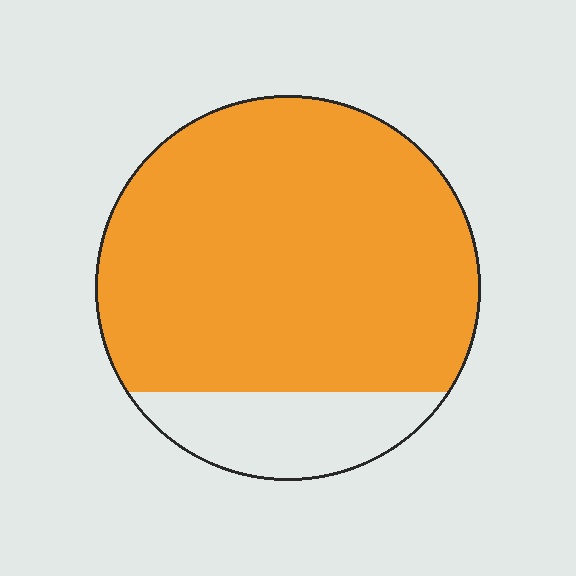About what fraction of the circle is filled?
About five sixths (5/6).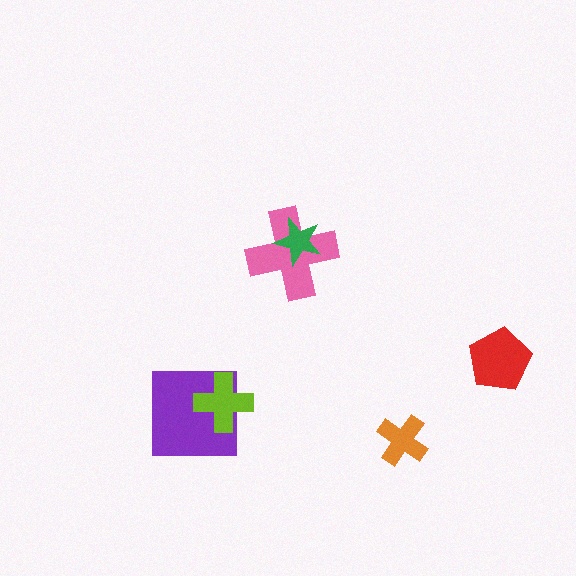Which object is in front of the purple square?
The lime cross is in front of the purple square.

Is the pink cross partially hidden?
Yes, it is partially covered by another shape.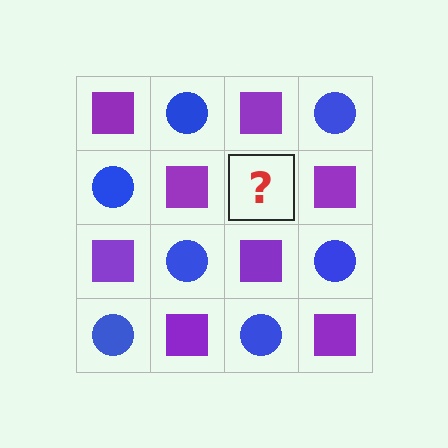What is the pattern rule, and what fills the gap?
The rule is that it alternates purple square and blue circle in a checkerboard pattern. The gap should be filled with a blue circle.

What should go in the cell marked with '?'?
The missing cell should contain a blue circle.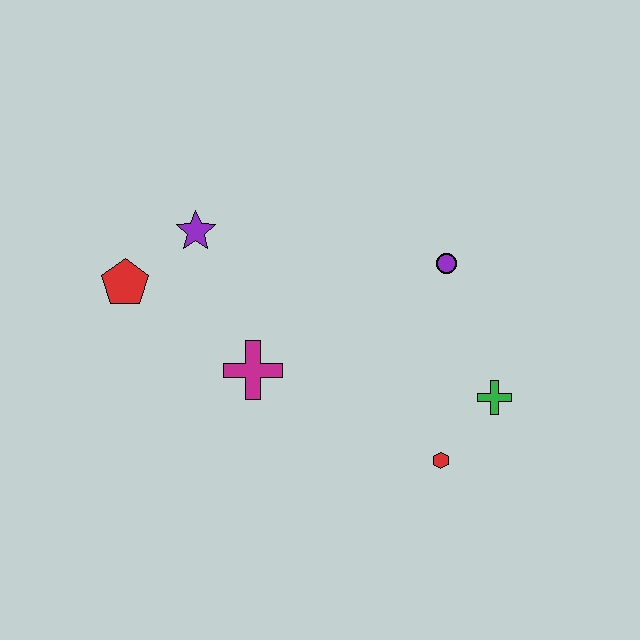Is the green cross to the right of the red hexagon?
Yes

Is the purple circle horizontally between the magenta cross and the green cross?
Yes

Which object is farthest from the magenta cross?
The green cross is farthest from the magenta cross.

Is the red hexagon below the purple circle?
Yes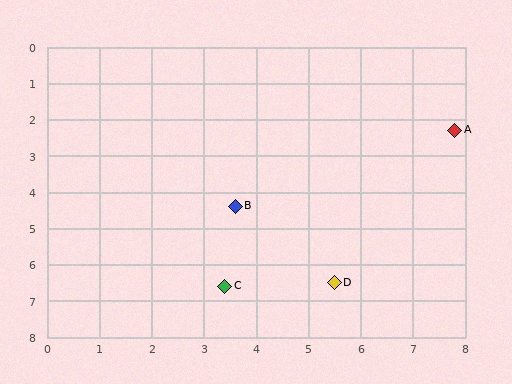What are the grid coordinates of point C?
Point C is at approximately (3.4, 6.6).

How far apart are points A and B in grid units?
Points A and B are about 4.7 grid units apart.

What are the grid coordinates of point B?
Point B is at approximately (3.6, 4.4).